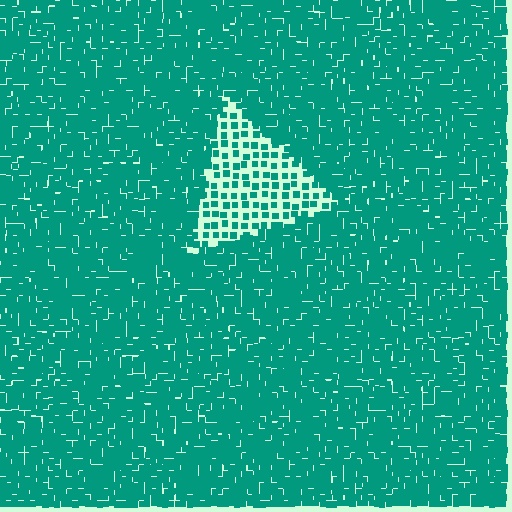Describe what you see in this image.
The image contains small teal elements arranged at two different densities. A triangle-shaped region is visible where the elements are less densely packed than the surrounding area.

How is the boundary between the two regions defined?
The boundary is defined by a change in element density (approximately 2.8x ratio). All elements are the same color, size, and shape.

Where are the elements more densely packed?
The elements are more densely packed outside the triangle boundary.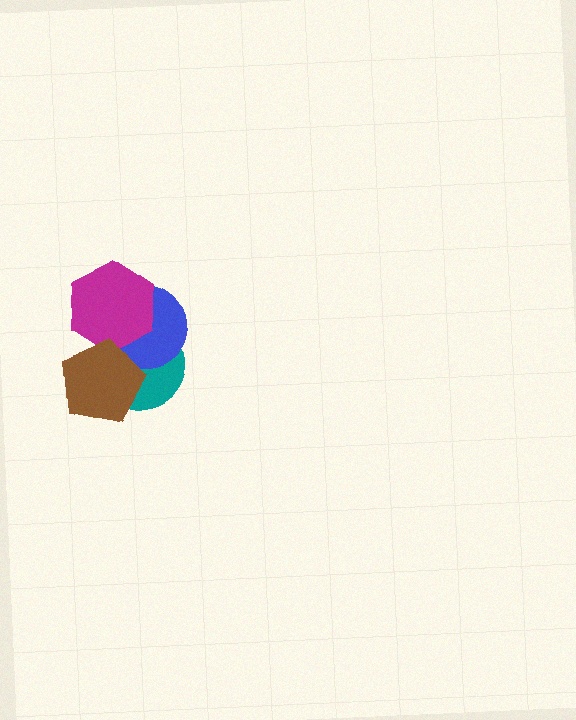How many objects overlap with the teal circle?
3 objects overlap with the teal circle.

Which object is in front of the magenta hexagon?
The brown pentagon is in front of the magenta hexagon.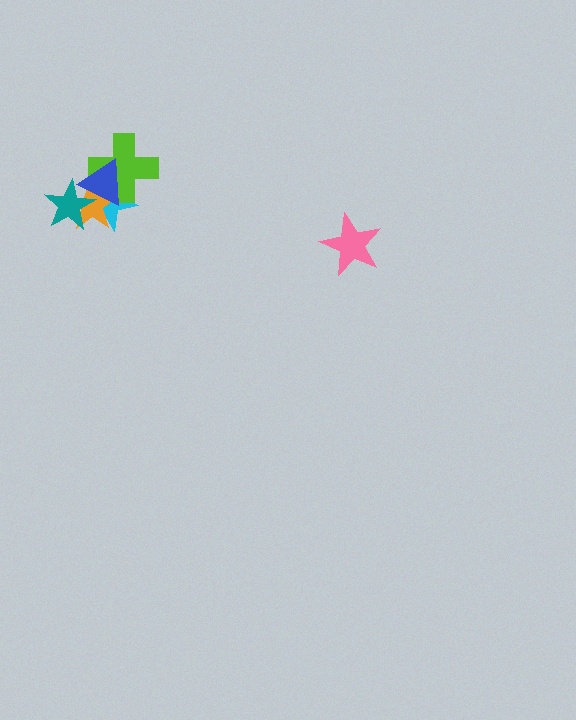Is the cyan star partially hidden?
Yes, it is partially covered by another shape.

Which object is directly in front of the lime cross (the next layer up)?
The orange star is directly in front of the lime cross.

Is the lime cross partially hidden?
Yes, it is partially covered by another shape.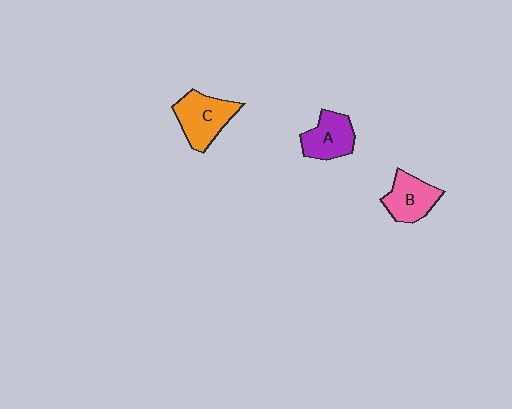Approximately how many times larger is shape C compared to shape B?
Approximately 1.2 times.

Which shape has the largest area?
Shape C (orange).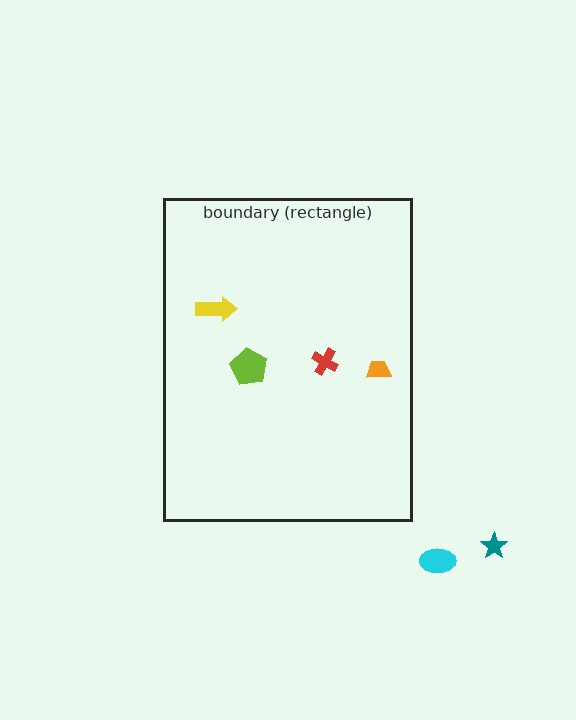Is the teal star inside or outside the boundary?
Outside.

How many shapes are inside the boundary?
4 inside, 2 outside.